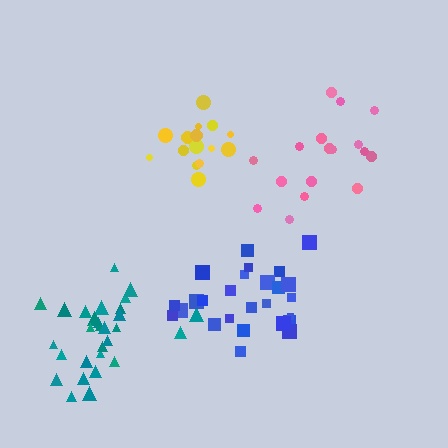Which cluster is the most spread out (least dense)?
Pink.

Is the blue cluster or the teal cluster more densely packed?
Teal.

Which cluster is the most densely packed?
Yellow.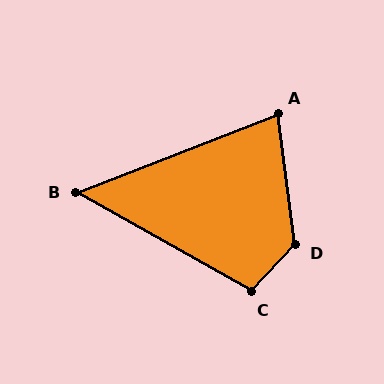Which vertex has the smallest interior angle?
B, at approximately 51 degrees.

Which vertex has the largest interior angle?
D, at approximately 129 degrees.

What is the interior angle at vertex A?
Approximately 76 degrees (acute).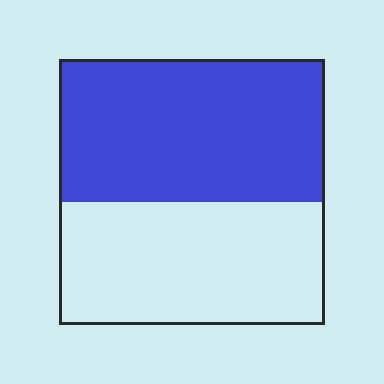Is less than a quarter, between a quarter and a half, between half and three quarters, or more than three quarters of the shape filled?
Between half and three quarters.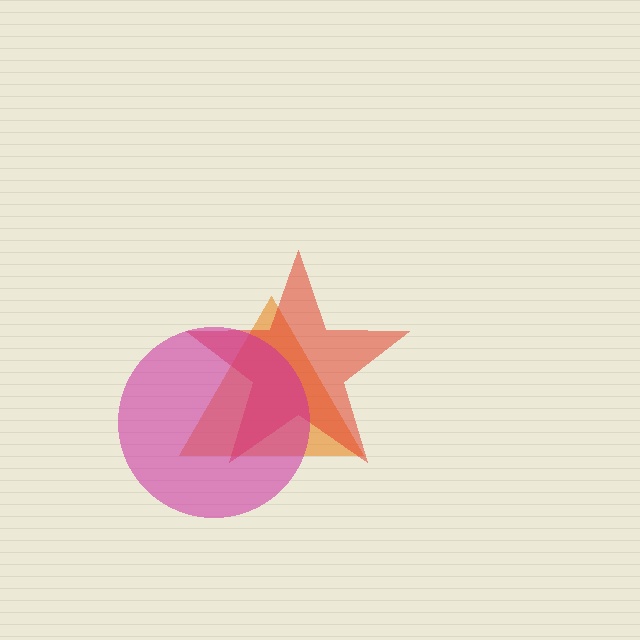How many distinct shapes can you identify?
There are 3 distinct shapes: an orange triangle, a red star, a magenta circle.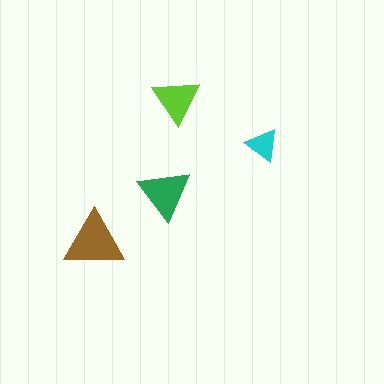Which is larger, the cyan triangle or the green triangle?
The green one.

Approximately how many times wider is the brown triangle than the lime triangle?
About 1.5 times wider.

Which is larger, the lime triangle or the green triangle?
The green one.